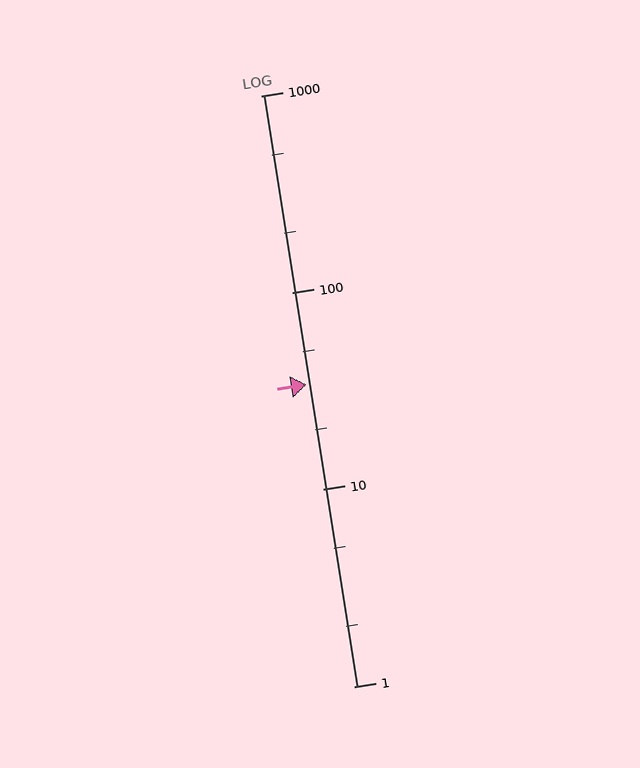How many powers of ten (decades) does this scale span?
The scale spans 3 decades, from 1 to 1000.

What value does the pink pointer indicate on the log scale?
The pointer indicates approximately 34.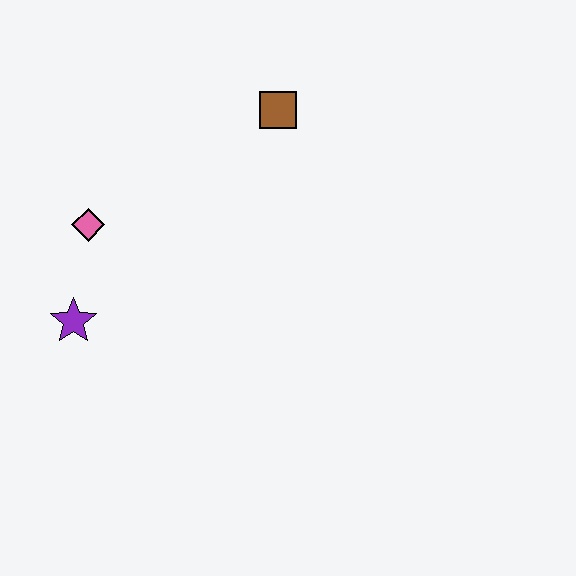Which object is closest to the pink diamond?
The purple star is closest to the pink diamond.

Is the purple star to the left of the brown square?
Yes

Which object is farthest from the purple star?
The brown square is farthest from the purple star.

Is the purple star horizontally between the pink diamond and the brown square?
No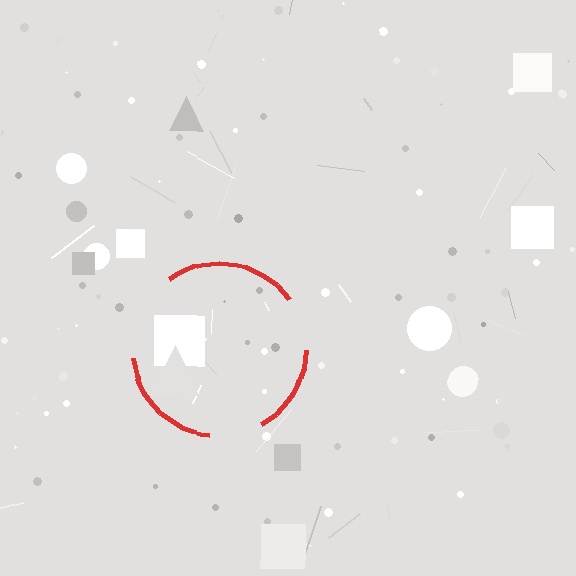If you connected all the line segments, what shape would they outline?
They would outline a circle.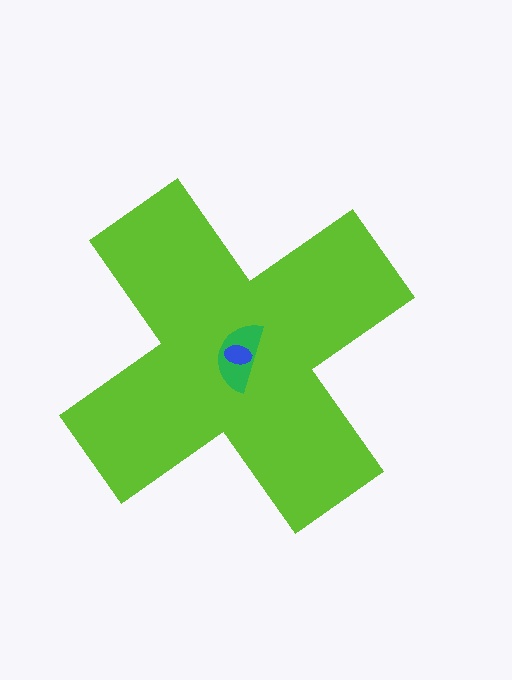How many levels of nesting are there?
3.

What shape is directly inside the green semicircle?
The blue ellipse.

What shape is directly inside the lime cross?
The green semicircle.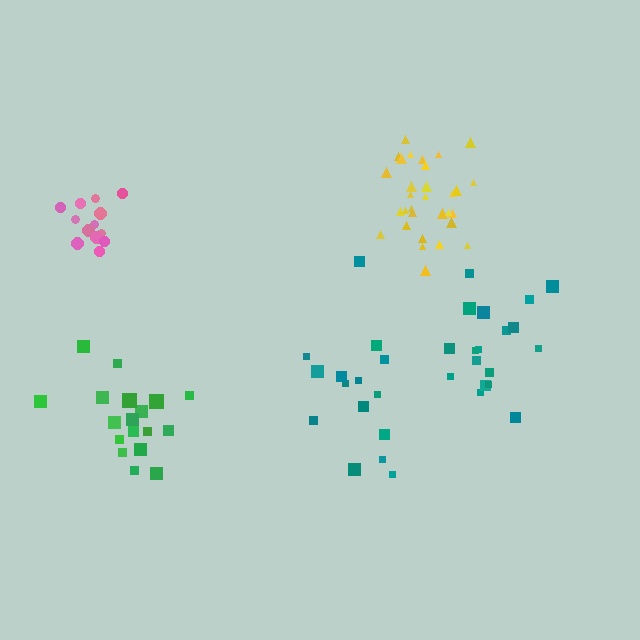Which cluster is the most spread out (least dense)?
Teal.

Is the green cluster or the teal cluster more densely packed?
Green.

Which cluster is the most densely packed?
Yellow.